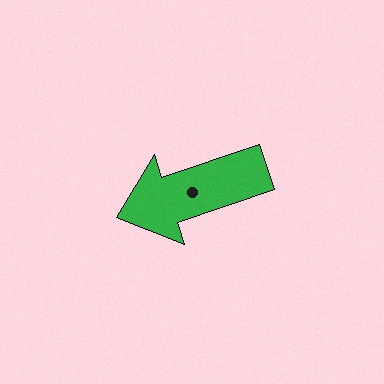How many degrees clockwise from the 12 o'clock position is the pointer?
Approximately 252 degrees.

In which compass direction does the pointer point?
West.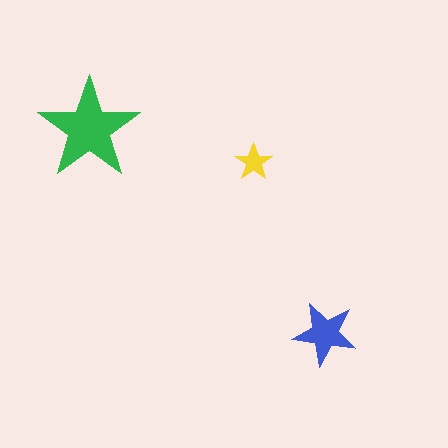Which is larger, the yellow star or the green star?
The green one.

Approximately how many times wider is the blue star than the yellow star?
About 1.5 times wider.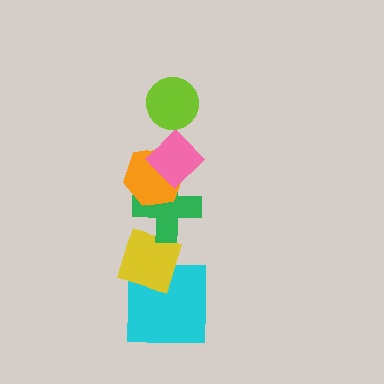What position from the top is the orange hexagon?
The orange hexagon is 3rd from the top.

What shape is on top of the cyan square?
The yellow diamond is on top of the cyan square.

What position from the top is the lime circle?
The lime circle is 1st from the top.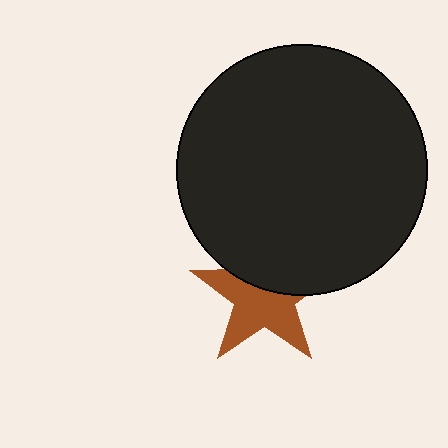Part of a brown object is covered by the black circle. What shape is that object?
It is a star.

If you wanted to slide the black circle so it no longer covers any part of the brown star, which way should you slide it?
Slide it up — that is the most direct way to separate the two shapes.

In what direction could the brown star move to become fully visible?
The brown star could move down. That would shift it out from behind the black circle entirely.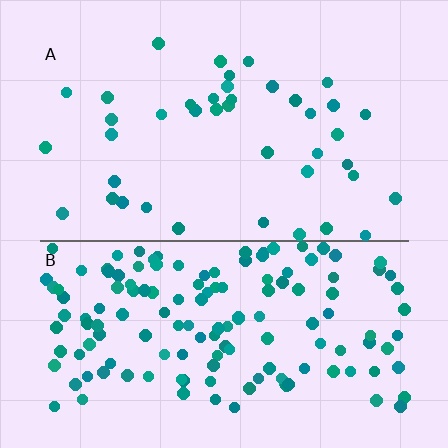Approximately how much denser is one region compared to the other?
Approximately 3.6× — region B over region A.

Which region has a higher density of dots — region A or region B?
B (the bottom).